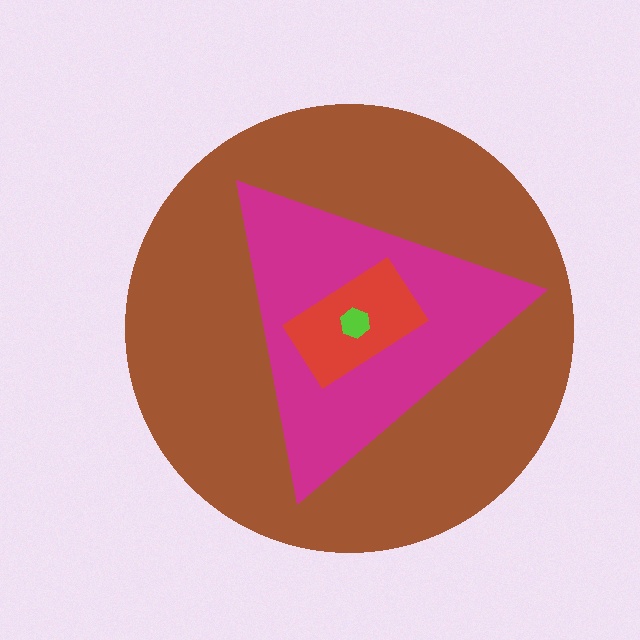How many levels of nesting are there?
4.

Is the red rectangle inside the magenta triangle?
Yes.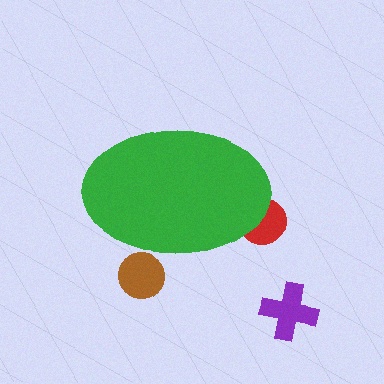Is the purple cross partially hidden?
No, the purple cross is fully visible.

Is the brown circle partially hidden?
Yes, the brown circle is partially hidden behind the green ellipse.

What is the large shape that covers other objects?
A green ellipse.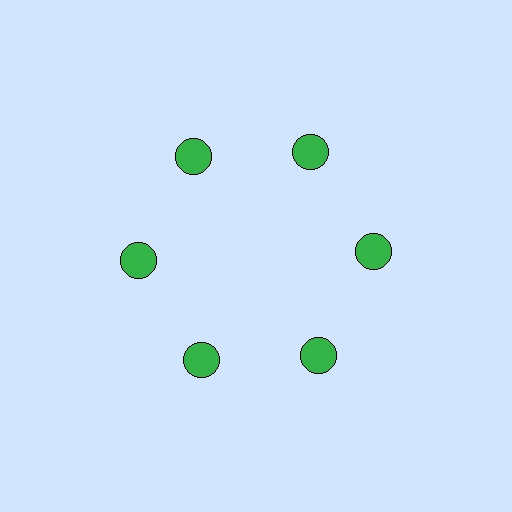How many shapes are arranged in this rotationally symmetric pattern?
There are 6 shapes, arranged in 6 groups of 1.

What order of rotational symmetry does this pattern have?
This pattern has 6-fold rotational symmetry.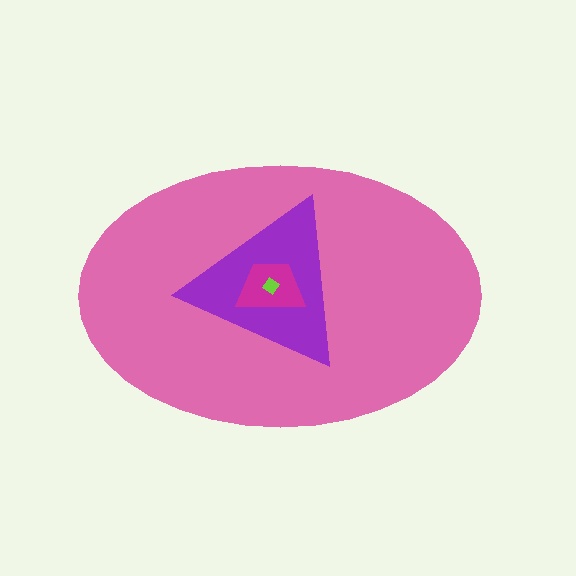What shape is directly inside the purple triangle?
The magenta trapezoid.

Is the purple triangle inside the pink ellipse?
Yes.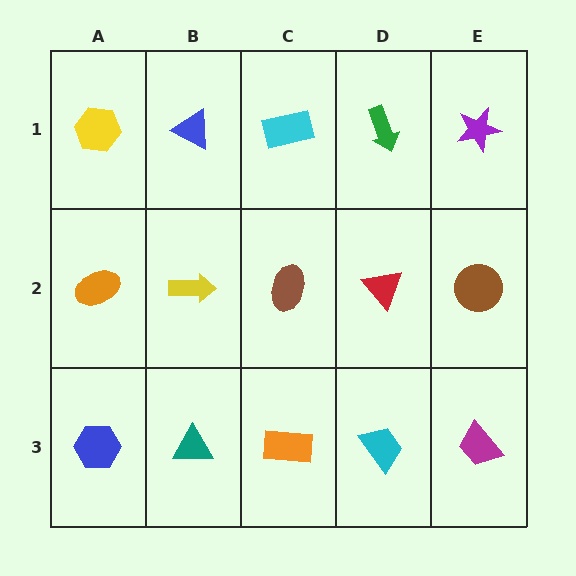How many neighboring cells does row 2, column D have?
4.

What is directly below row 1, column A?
An orange ellipse.